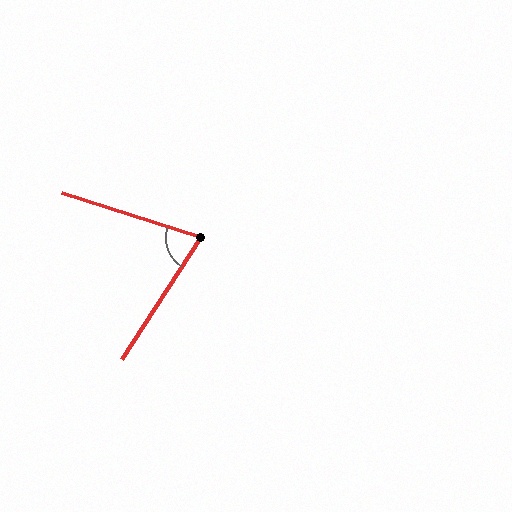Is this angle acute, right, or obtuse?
It is acute.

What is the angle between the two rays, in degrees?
Approximately 74 degrees.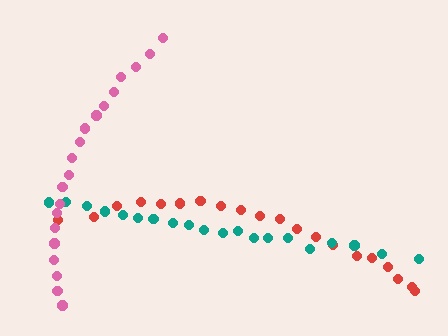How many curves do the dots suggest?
There are 3 distinct paths.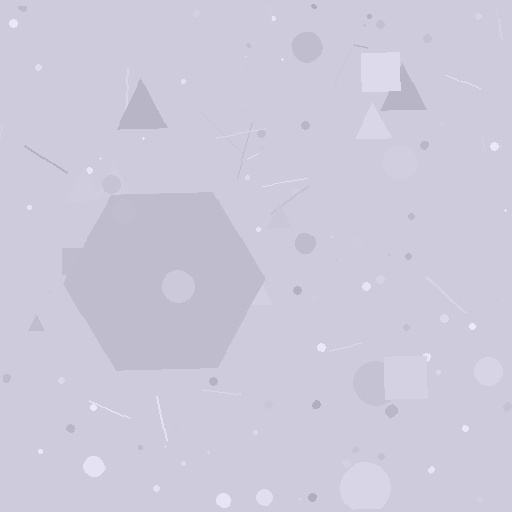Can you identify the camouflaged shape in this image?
The camouflaged shape is a hexagon.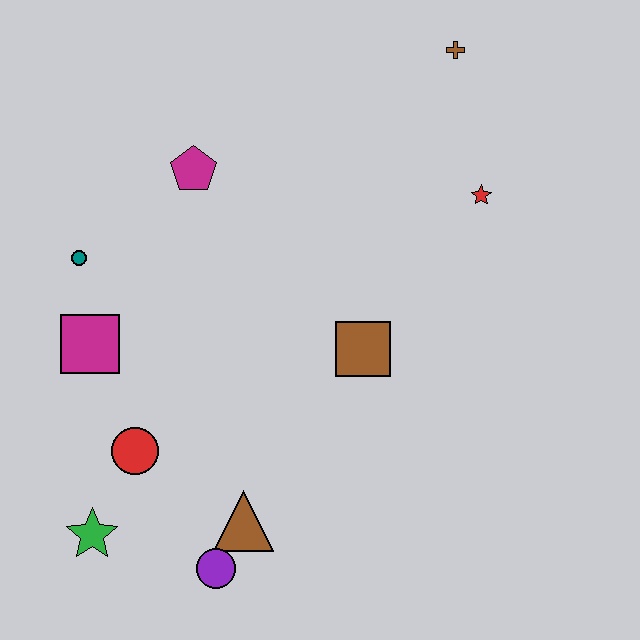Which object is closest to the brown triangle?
The purple circle is closest to the brown triangle.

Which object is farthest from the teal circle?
The brown cross is farthest from the teal circle.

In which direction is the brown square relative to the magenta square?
The brown square is to the right of the magenta square.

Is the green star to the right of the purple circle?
No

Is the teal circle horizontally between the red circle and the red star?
No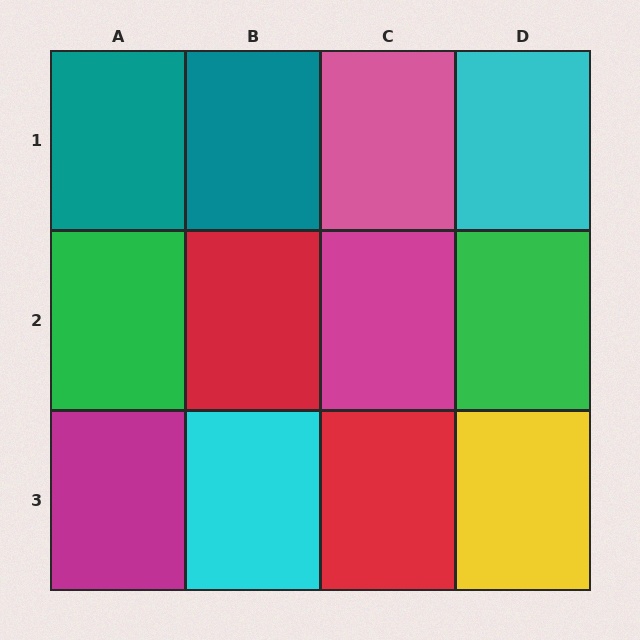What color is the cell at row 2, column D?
Green.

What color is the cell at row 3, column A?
Magenta.